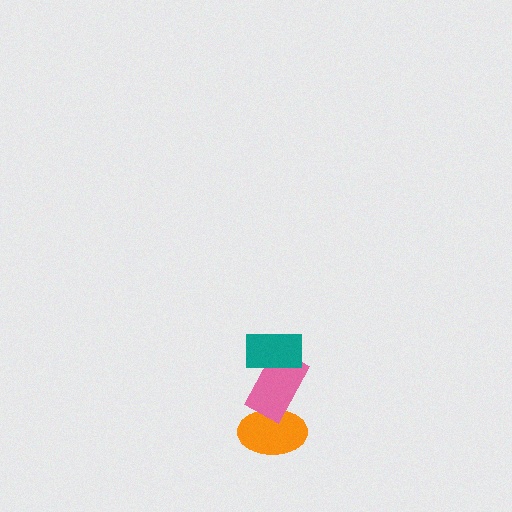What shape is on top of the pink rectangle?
The teal rectangle is on top of the pink rectangle.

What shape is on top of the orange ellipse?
The pink rectangle is on top of the orange ellipse.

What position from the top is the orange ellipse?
The orange ellipse is 3rd from the top.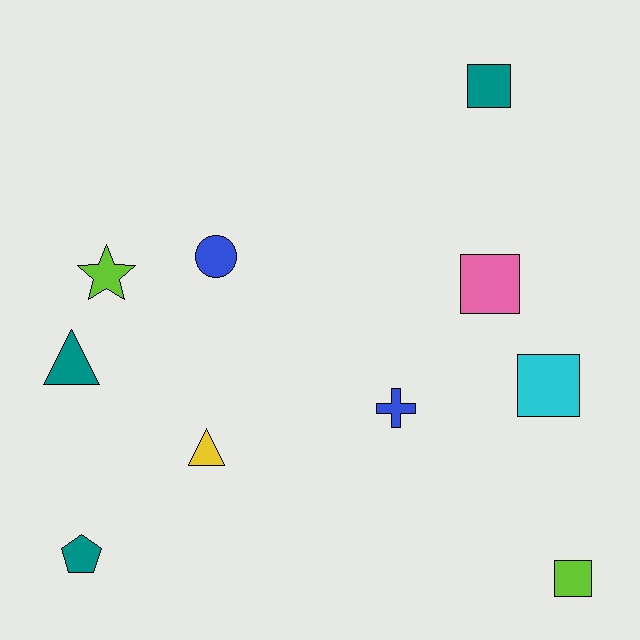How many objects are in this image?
There are 10 objects.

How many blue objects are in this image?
There are 2 blue objects.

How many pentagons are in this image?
There is 1 pentagon.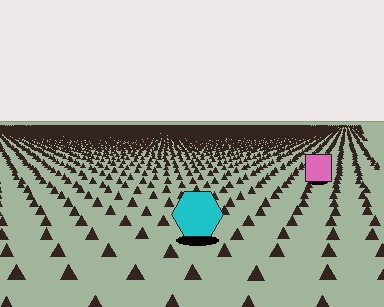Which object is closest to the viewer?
The cyan hexagon is closest. The texture marks near it are larger and more spread out.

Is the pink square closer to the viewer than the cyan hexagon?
No. The cyan hexagon is closer — you can tell from the texture gradient: the ground texture is coarser near it.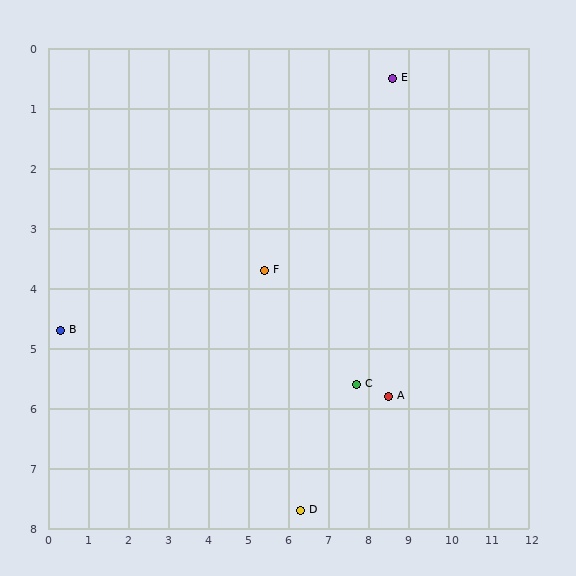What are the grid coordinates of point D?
Point D is at approximately (6.3, 7.7).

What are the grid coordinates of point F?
Point F is at approximately (5.4, 3.7).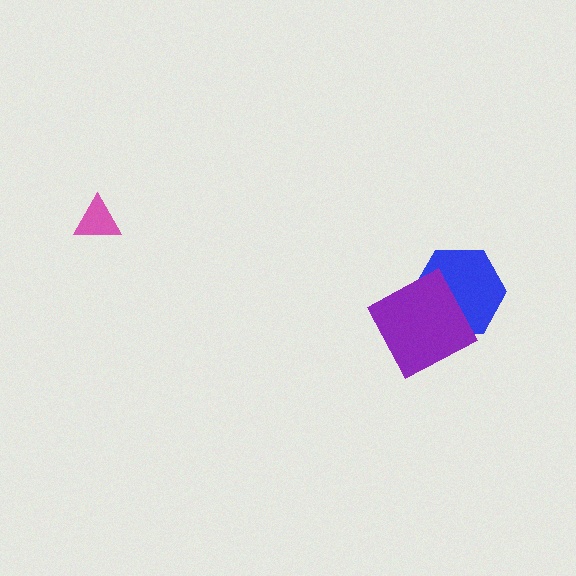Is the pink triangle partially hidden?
No, no other shape covers it.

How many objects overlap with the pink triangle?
0 objects overlap with the pink triangle.